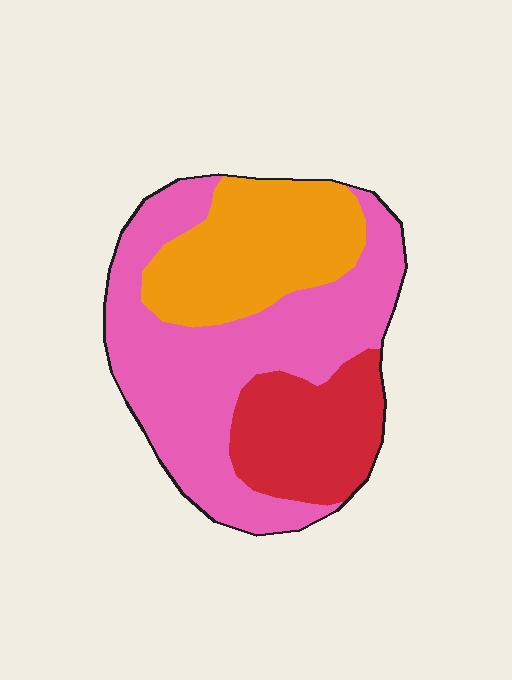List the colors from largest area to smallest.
From largest to smallest: pink, orange, red.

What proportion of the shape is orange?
Orange covers around 25% of the shape.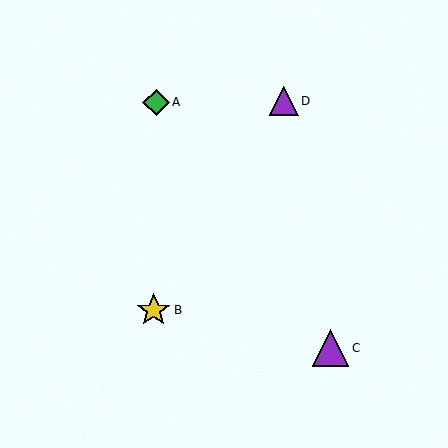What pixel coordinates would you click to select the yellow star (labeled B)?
Click at (154, 310) to select the yellow star B.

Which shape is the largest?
The purple triangle (labeled C) is the largest.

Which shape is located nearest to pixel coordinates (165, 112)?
The green diamond (labeled A) at (156, 102) is nearest to that location.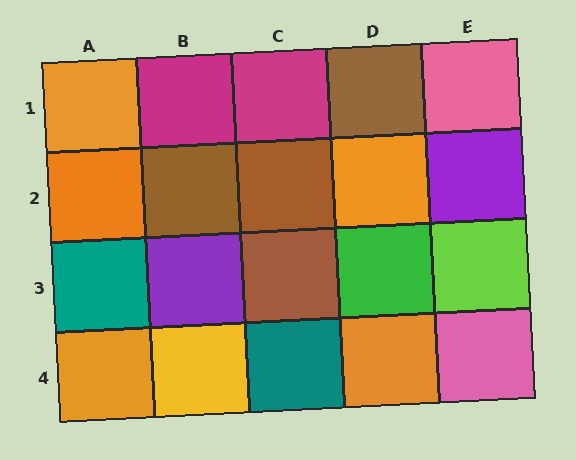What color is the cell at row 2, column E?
Purple.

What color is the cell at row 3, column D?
Green.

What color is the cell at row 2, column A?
Orange.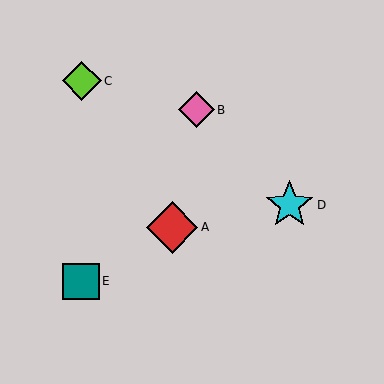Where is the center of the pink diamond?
The center of the pink diamond is at (196, 110).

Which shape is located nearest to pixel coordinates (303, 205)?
The cyan star (labeled D) at (289, 205) is nearest to that location.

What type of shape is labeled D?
Shape D is a cyan star.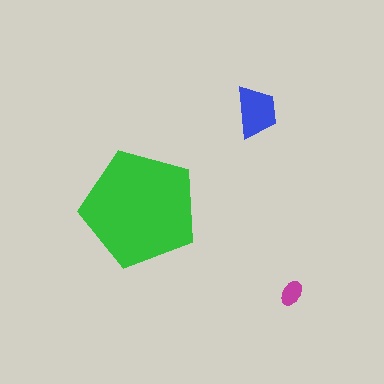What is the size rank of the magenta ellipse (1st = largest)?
3rd.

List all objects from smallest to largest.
The magenta ellipse, the blue trapezoid, the green pentagon.